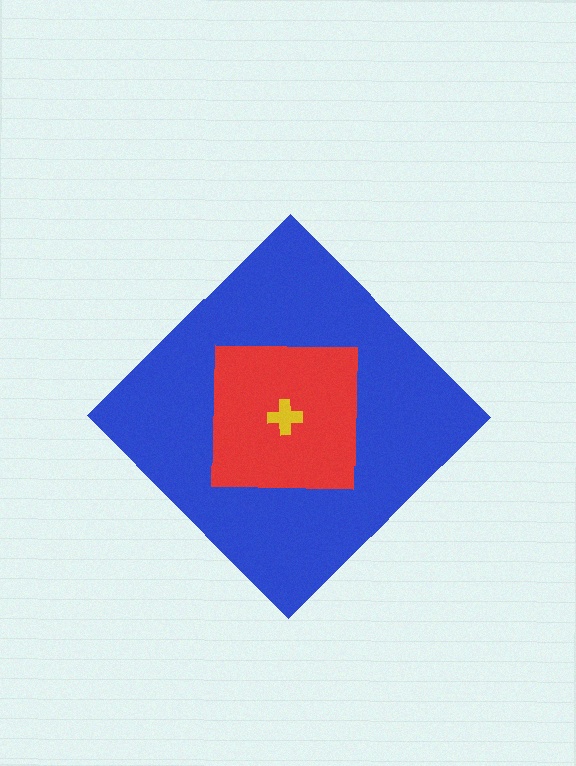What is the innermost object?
The yellow cross.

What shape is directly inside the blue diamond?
The red square.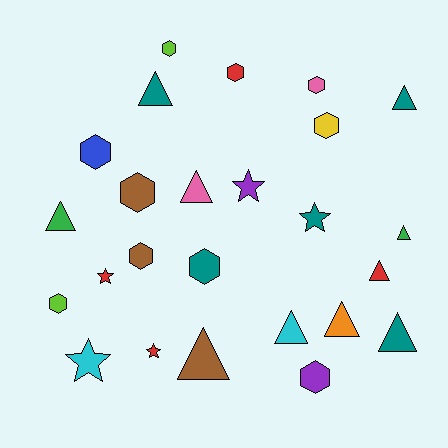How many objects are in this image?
There are 25 objects.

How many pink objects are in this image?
There are 2 pink objects.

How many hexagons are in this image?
There are 10 hexagons.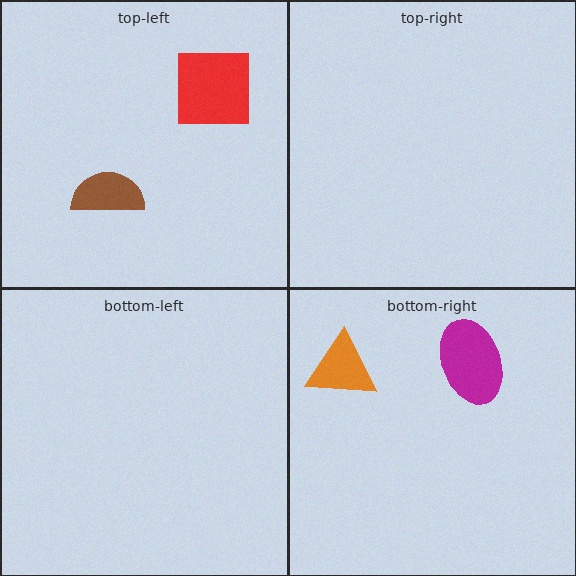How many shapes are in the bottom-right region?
2.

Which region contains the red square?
The top-left region.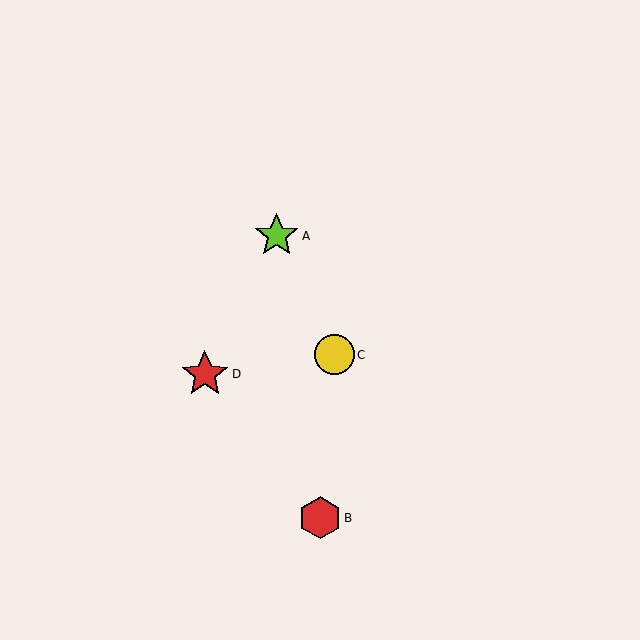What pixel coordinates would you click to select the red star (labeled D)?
Click at (205, 374) to select the red star D.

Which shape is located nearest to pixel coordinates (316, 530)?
The red hexagon (labeled B) at (320, 518) is nearest to that location.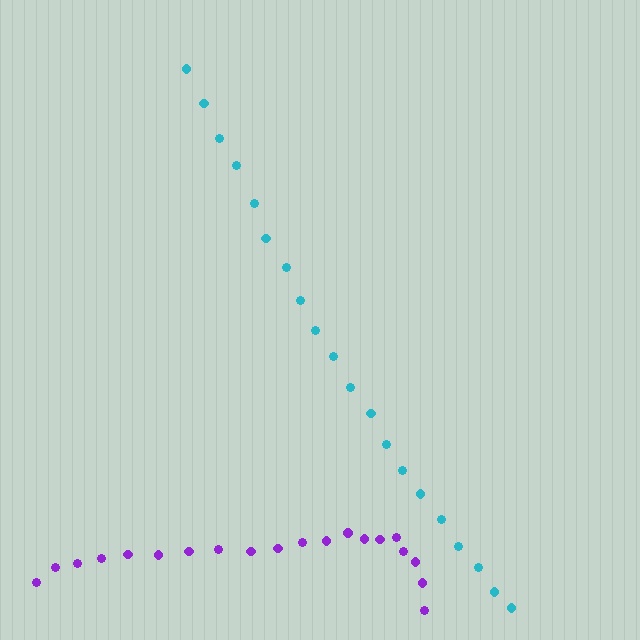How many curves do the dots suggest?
There are 2 distinct paths.